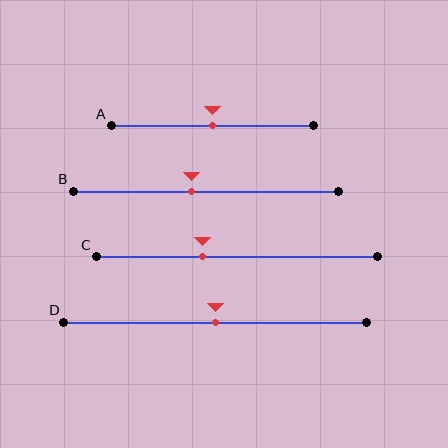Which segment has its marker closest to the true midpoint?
Segment A has its marker closest to the true midpoint.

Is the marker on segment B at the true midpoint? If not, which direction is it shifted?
No, the marker on segment B is shifted to the left by about 5% of the segment length.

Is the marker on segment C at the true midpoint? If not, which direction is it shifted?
No, the marker on segment C is shifted to the left by about 12% of the segment length.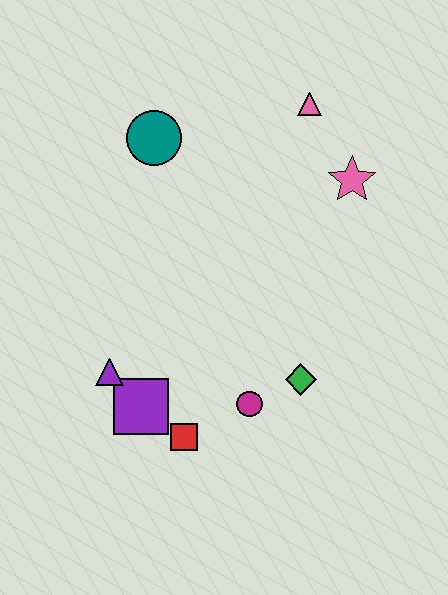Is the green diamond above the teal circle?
No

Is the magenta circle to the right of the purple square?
Yes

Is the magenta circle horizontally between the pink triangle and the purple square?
Yes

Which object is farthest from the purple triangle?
The pink triangle is farthest from the purple triangle.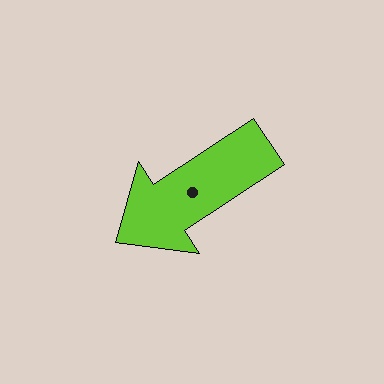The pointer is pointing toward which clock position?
Roughly 8 o'clock.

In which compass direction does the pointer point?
Southwest.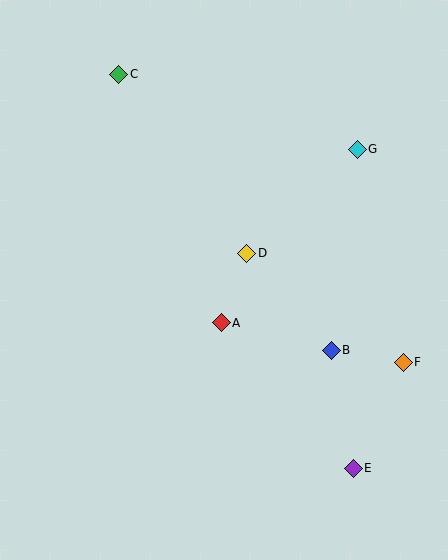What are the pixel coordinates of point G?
Point G is at (357, 149).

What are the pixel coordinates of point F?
Point F is at (403, 362).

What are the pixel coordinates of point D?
Point D is at (247, 253).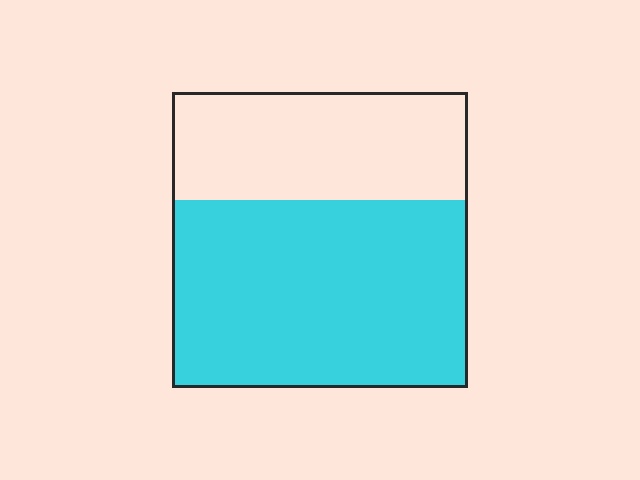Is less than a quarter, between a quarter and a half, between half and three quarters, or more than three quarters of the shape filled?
Between half and three quarters.